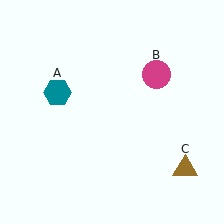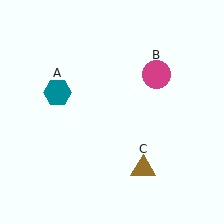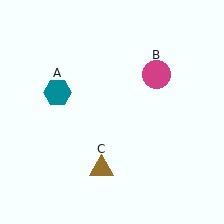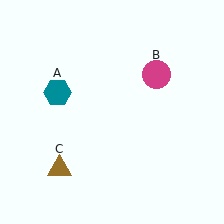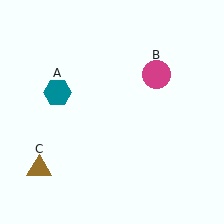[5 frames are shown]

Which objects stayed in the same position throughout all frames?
Teal hexagon (object A) and magenta circle (object B) remained stationary.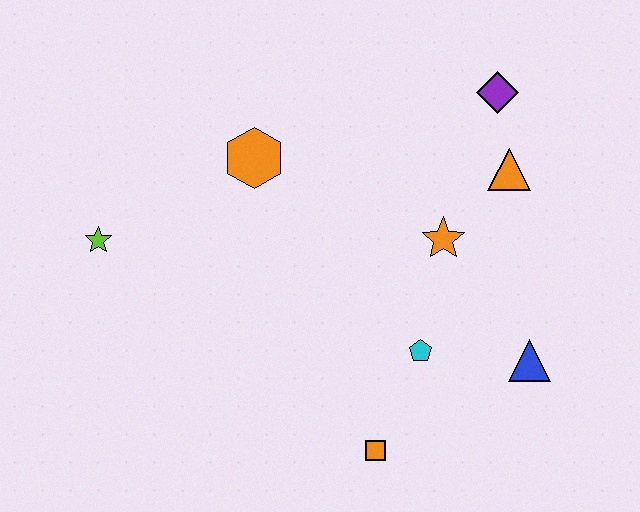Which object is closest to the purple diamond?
The orange triangle is closest to the purple diamond.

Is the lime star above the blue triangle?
Yes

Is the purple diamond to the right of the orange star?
Yes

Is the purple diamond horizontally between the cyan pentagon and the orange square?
No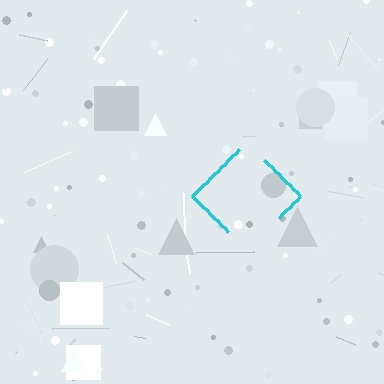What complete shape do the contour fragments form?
The contour fragments form a diamond.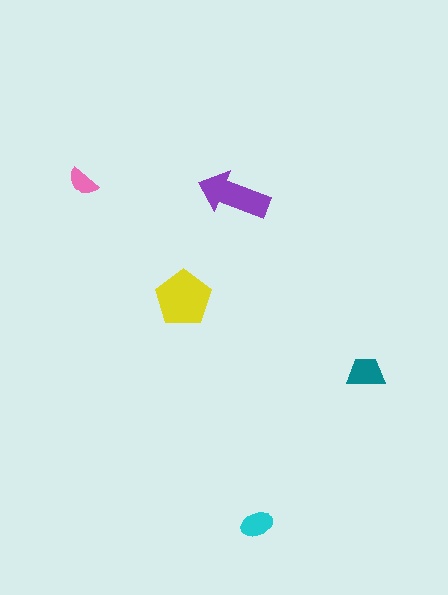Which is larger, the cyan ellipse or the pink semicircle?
The cyan ellipse.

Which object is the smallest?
The pink semicircle.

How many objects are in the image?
There are 5 objects in the image.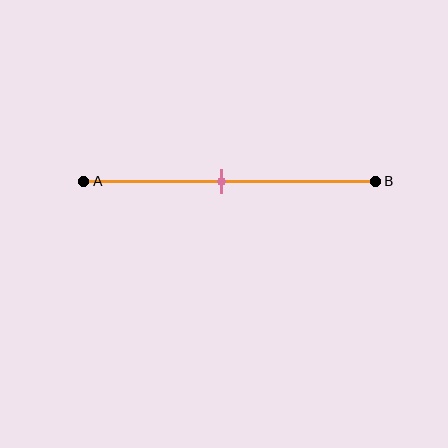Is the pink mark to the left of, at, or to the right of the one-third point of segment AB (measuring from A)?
The pink mark is to the right of the one-third point of segment AB.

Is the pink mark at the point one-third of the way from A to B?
No, the mark is at about 45% from A, not at the 33% one-third point.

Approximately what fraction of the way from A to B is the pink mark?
The pink mark is approximately 45% of the way from A to B.